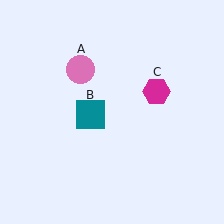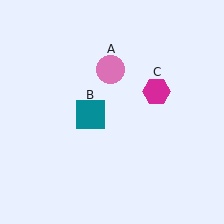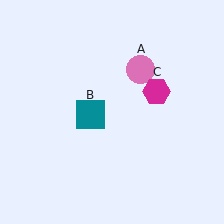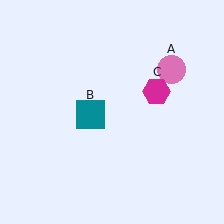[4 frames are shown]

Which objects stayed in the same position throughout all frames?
Teal square (object B) and magenta hexagon (object C) remained stationary.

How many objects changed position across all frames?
1 object changed position: pink circle (object A).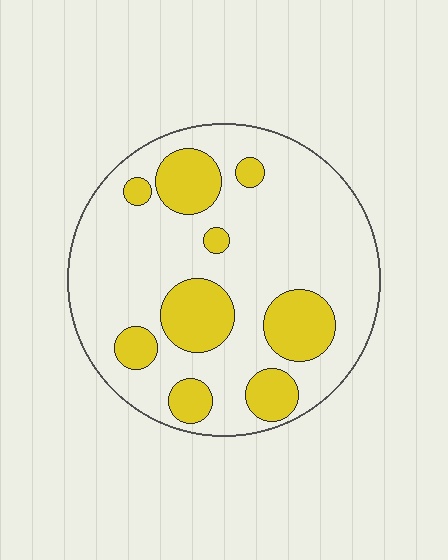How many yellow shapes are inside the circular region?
9.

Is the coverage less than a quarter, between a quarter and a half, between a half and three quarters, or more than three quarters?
Between a quarter and a half.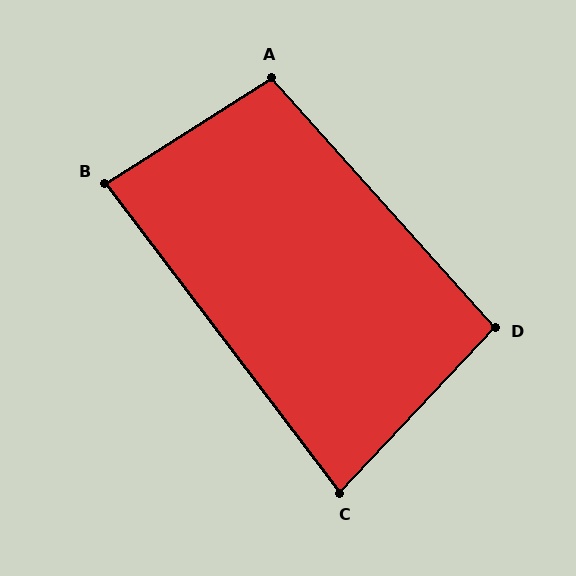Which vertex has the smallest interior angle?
C, at approximately 81 degrees.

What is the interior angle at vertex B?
Approximately 85 degrees (approximately right).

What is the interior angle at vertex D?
Approximately 95 degrees (approximately right).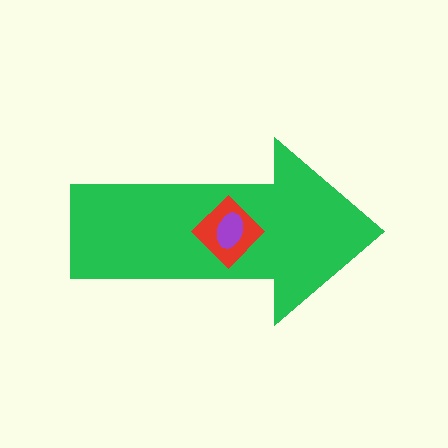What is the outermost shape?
The green arrow.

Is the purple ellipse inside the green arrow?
Yes.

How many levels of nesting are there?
3.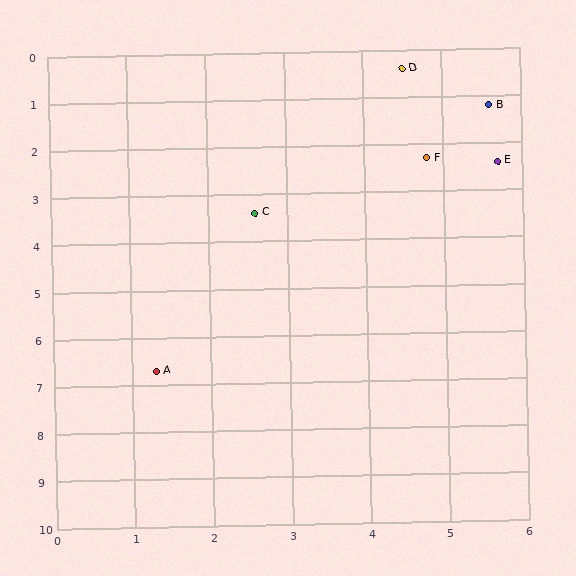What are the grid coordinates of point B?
Point B is at approximately (5.6, 1.2).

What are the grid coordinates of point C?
Point C is at approximately (2.6, 3.4).